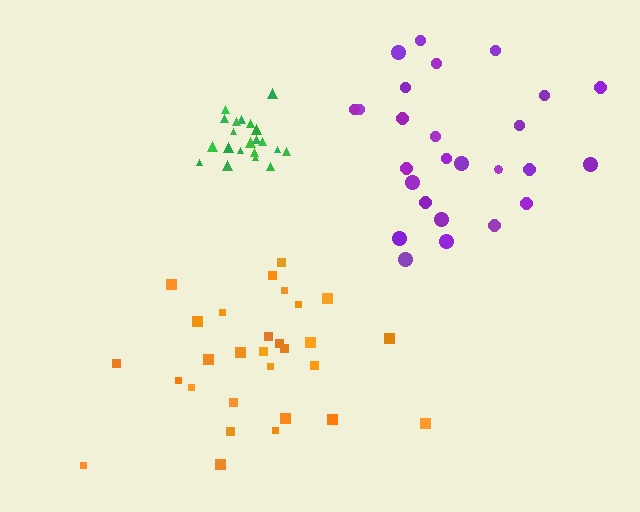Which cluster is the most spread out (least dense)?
Purple.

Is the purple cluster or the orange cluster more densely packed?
Orange.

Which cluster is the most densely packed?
Green.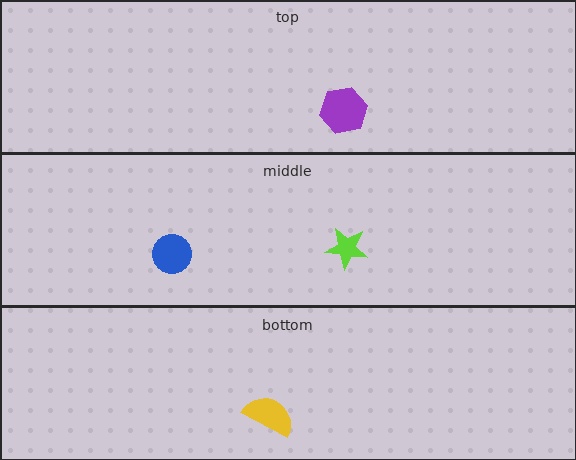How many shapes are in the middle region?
2.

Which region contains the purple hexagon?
The top region.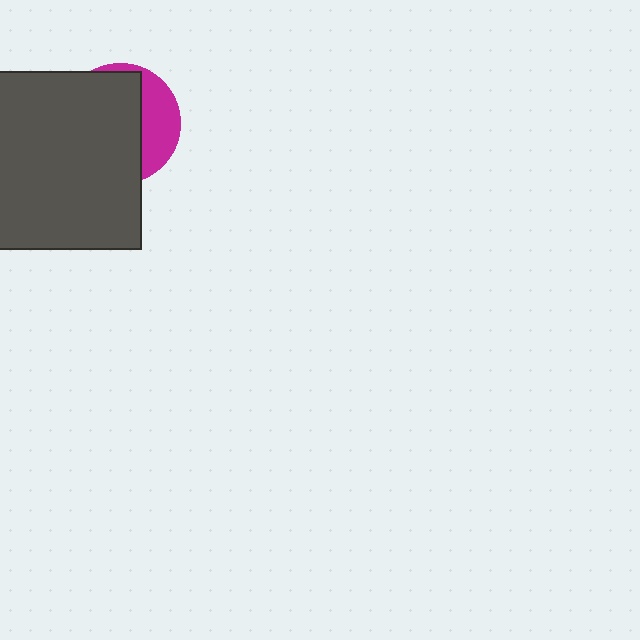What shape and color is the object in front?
The object in front is a dark gray rectangle.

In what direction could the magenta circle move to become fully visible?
The magenta circle could move right. That would shift it out from behind the dark gray rectangle entirely.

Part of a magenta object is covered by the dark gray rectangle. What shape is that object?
It is a circle.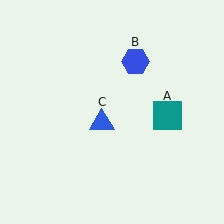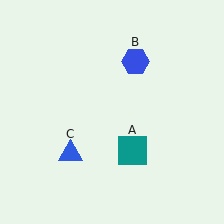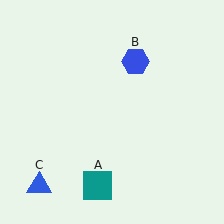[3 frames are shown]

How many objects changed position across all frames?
2 objects changed position: teal square (object A), blue triangle (object C).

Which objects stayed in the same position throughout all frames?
Blue hexagon (object B) remained stationary.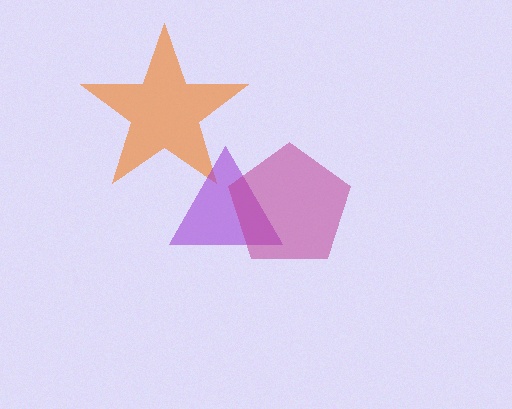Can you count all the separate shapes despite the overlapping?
Yes, there are 3 separate shapes.